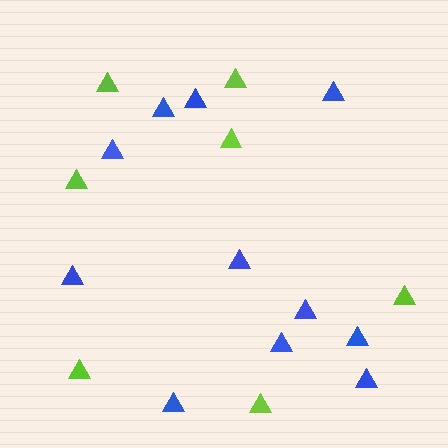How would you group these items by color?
There are 2 groups: one group of blue triangles (11) and one group of lime triangles (7).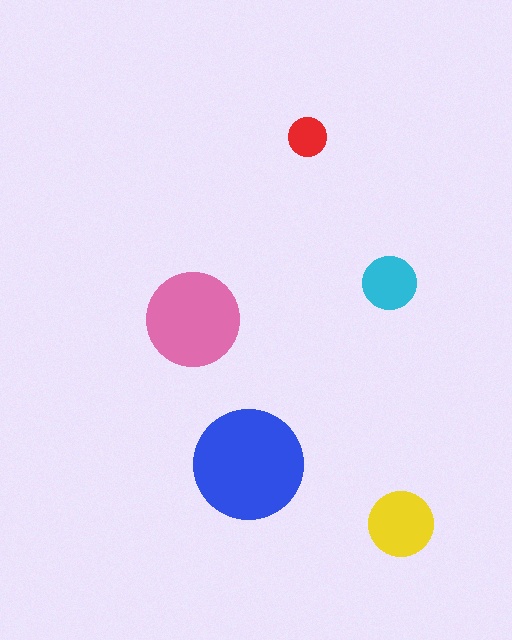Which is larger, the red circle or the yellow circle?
The yellow one.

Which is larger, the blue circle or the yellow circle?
The blue one.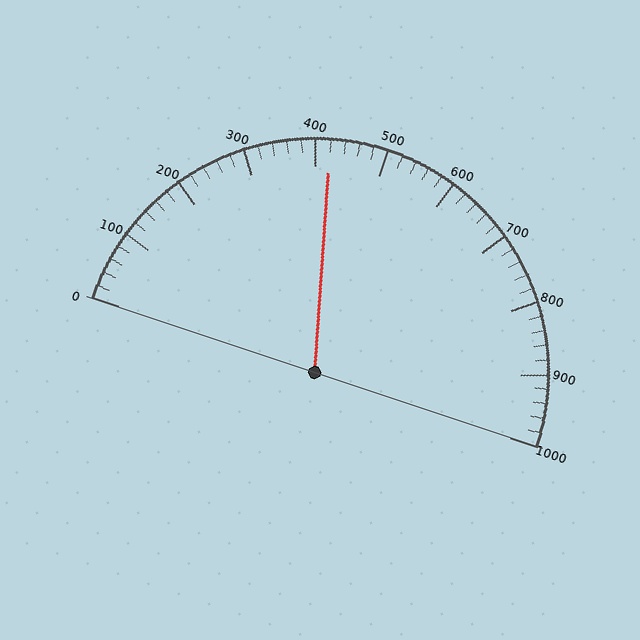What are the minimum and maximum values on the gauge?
The gauge ranges from 0 to 1000.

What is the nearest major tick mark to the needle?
The nearest major tick mark is 400.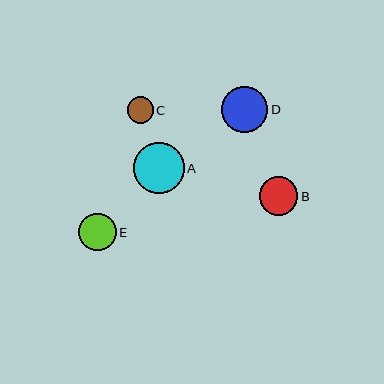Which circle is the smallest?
Circle C is the smallest with a size of approximately 26 pixels.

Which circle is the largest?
Circle A is the largest with a size of approximately 50 pixels.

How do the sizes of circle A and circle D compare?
Circle A and circle D are approximately the same size.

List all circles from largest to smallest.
From largest to smallest: A, D, B, E, C.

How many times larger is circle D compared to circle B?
Circle D is approximately 1.2 times the size of circle B.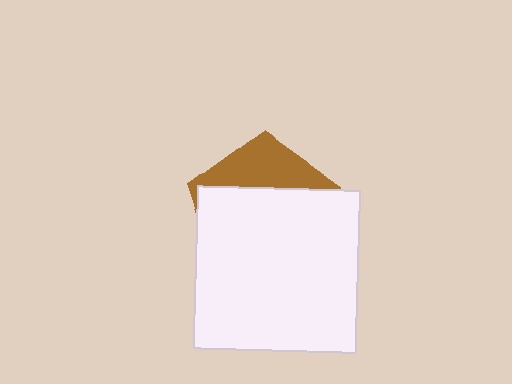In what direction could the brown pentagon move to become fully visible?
The brown pentagon could move up. That would shift it out from behind the white square entirely.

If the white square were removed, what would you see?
You would see the complete brown pentagon.